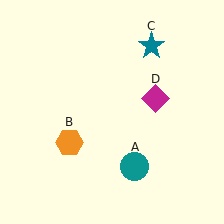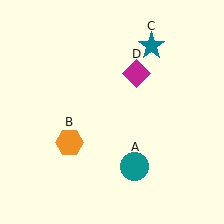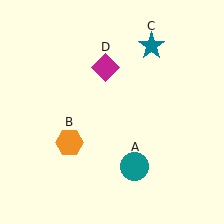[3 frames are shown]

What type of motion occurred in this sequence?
The magenta diamond (object D) rotated counterclockwise around the center of the scene.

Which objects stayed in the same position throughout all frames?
Teal circle (object A) and orange hexagon (object B) and teal star (object C) remained stationary.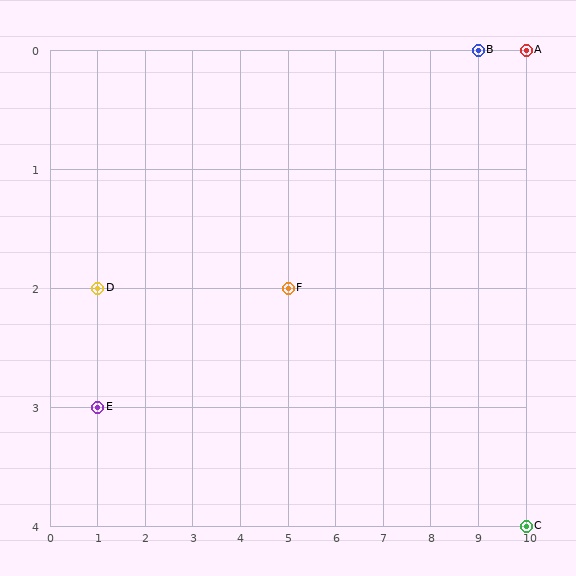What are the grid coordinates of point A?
Point A is at grid coordinates (10, 0).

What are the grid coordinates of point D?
Point D is at grid coordinates (1, 2).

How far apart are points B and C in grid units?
Points B and C are 1 column and 4 rows apart (about 4.1 grid units diagonally).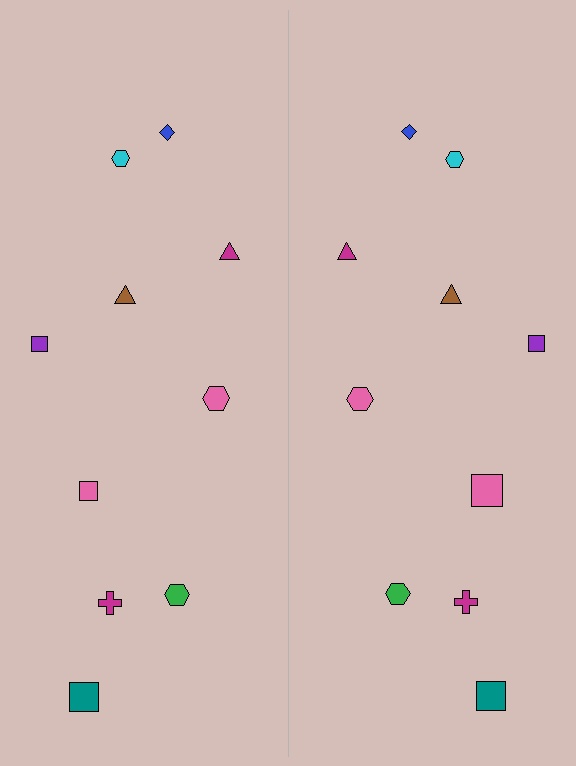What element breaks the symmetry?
The pink square on the right side has a different size than its mirror counterpart.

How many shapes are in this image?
There are 20 shapes in this image.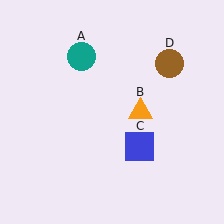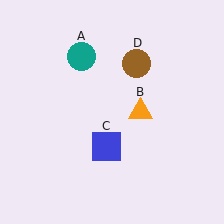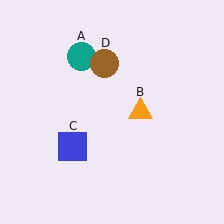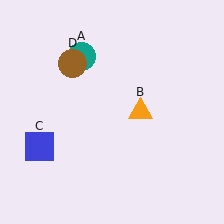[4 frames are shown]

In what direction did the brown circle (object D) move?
The brown circle (object D) moved left.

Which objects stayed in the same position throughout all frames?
Teal circle (object A) and orange triangle (object B) remained stationary.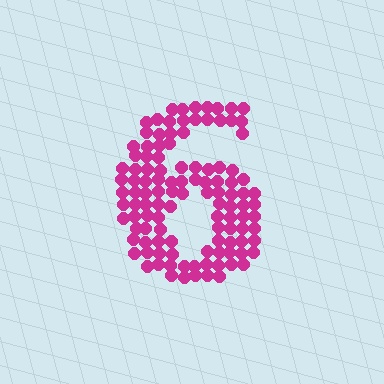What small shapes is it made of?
It is made of small circles.